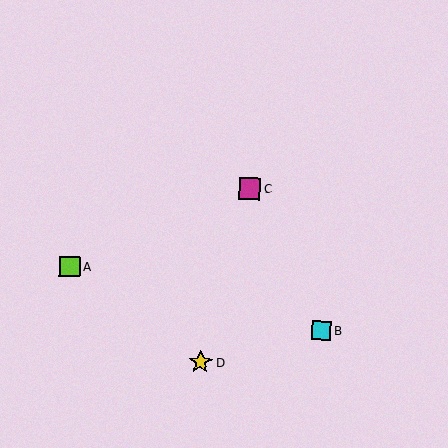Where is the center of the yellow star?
The center of the yellow star is at (201, 362).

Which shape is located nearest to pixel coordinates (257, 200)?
The magenta square (labeled C) at (250, 189) is nearest to that location.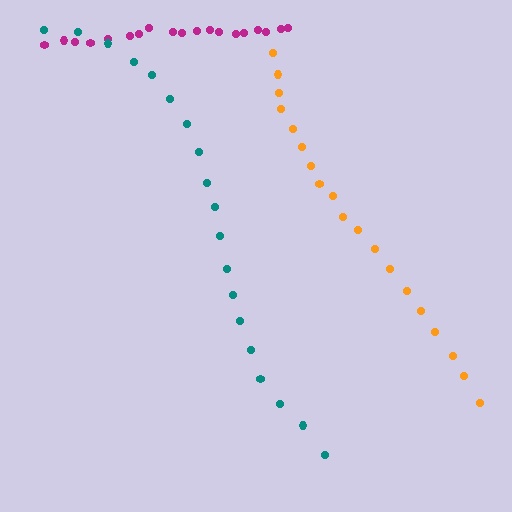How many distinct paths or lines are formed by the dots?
There are 3 distinct paths.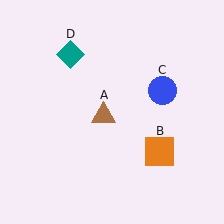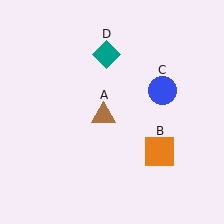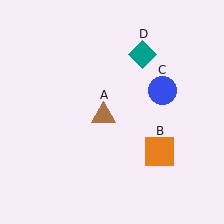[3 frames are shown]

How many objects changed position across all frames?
1 object changed position: teal diamond (object D).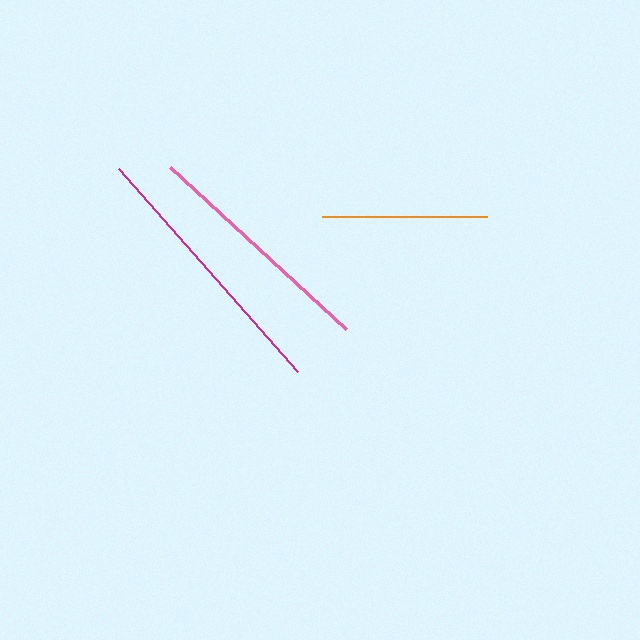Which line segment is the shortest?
The orange line is the shortest at approximately 165 pixels.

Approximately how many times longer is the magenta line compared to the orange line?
The magenta line is approximately 1.6 times the length of the orange line.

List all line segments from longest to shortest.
From longest to shortest: magenta, pink, orange.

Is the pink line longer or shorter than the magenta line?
The magenta line is longer than the pink line.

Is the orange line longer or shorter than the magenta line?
The magenta line is longer than the orange line.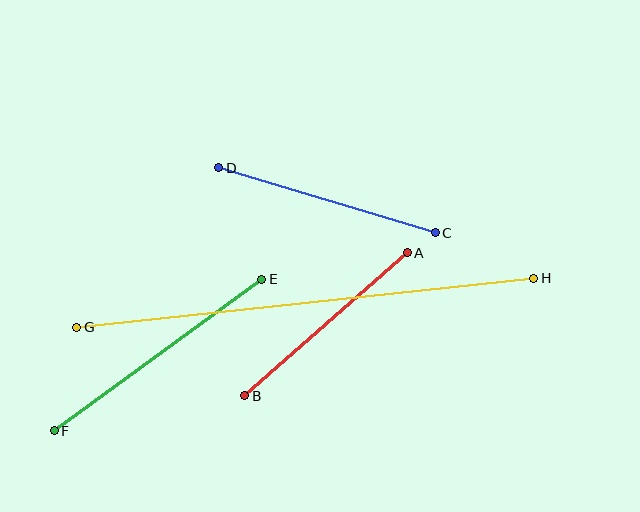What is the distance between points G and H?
The distance is approximately 460 pixels.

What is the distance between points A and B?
The distance is approximately 216 pixels.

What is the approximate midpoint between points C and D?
The midpoint is at approximately (327, 200) pixels.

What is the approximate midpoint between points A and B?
The midpoint is at approximately (326, 324) pixels.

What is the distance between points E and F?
The distance is approximately 257 pixels.